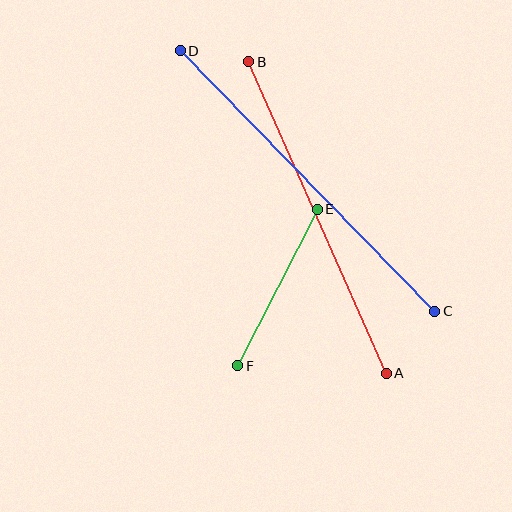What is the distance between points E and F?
The distance is approximately 176 pixels.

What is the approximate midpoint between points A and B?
The midpoint is at approximately (318, 218) pixels.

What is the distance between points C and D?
The distance is approximately 364 pixels.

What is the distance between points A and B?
The distance is approximately 341 pixels.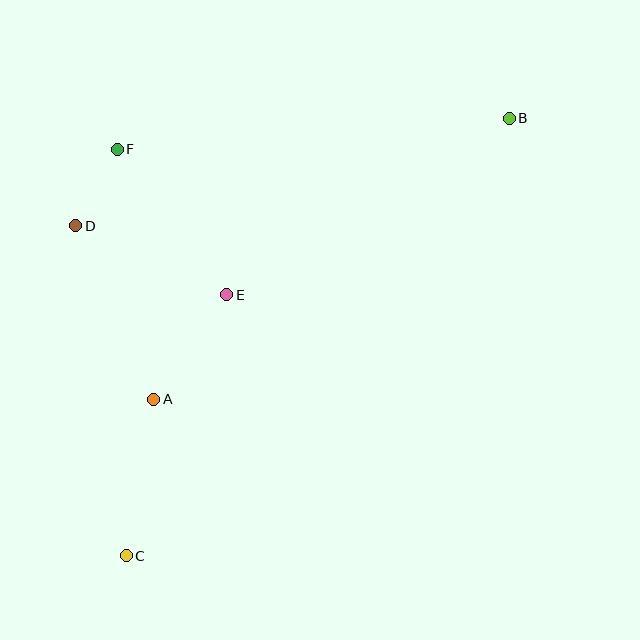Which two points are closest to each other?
Points D and F are closest to each other.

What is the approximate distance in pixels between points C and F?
The distance between C and F is approximately 406 pixels.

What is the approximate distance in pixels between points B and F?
The distance between B and F is approximately 394 pixels.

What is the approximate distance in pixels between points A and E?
The distance between A and E is approximately 127 pixels.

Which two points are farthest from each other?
Points B and C are farthest from each other.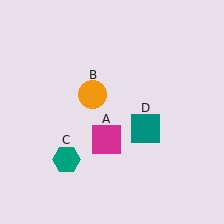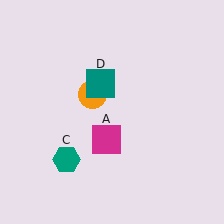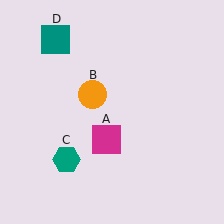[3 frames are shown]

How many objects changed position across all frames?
1 object changed position: teal square (object D).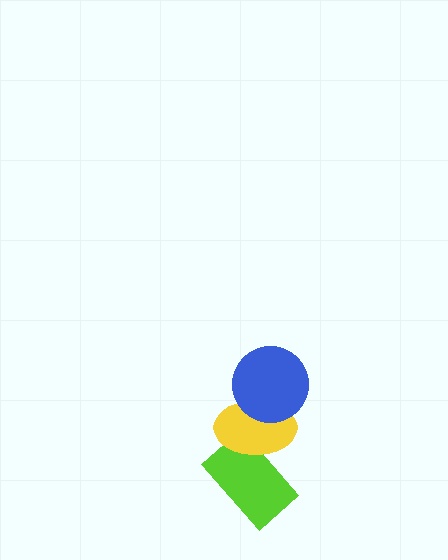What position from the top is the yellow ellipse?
The yellow ellipse is 2nd from the top.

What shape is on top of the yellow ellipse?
The blue circle is on top of the yellow ellipse.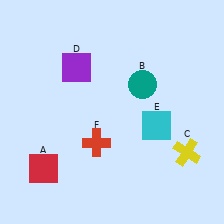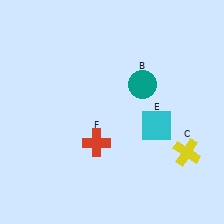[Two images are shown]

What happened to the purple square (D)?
The purple square (D) was removed in Image 2. It was in the top-left area of Image 1.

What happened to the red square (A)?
The red square (A) was removed in Image 2. It was in the bottom-left area of Image 1.